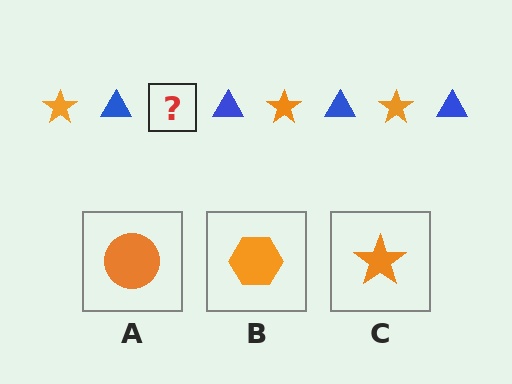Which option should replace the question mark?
Option C.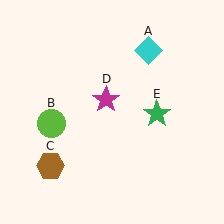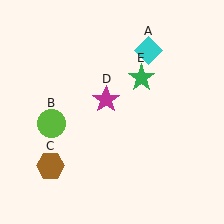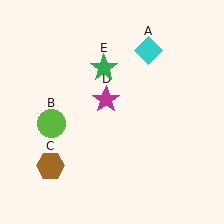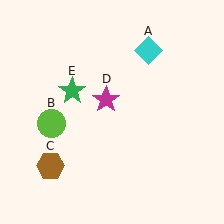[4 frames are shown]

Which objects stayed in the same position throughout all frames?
Cyan diamond (object A) and lime circle (object B) and brown hexagon (object C) and magenta star (object D) remained stationary.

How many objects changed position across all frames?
1 object changed position: green star (object E).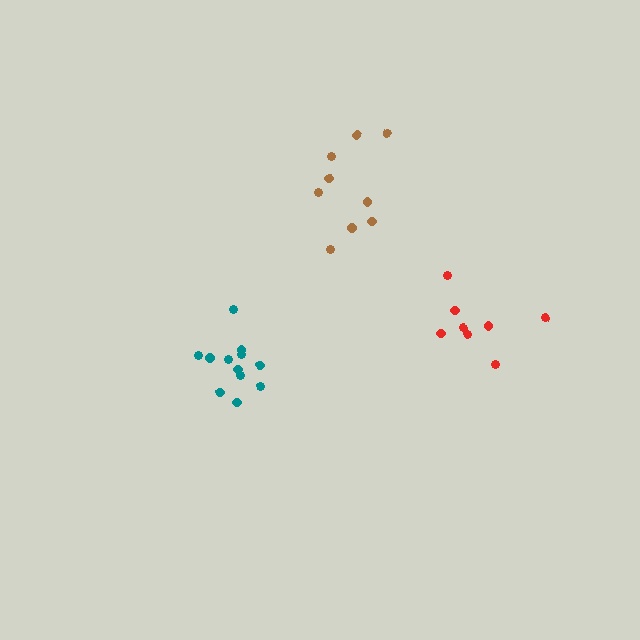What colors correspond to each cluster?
The clusters are colored: brown, red, teal.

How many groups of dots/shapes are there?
There are 3 groups.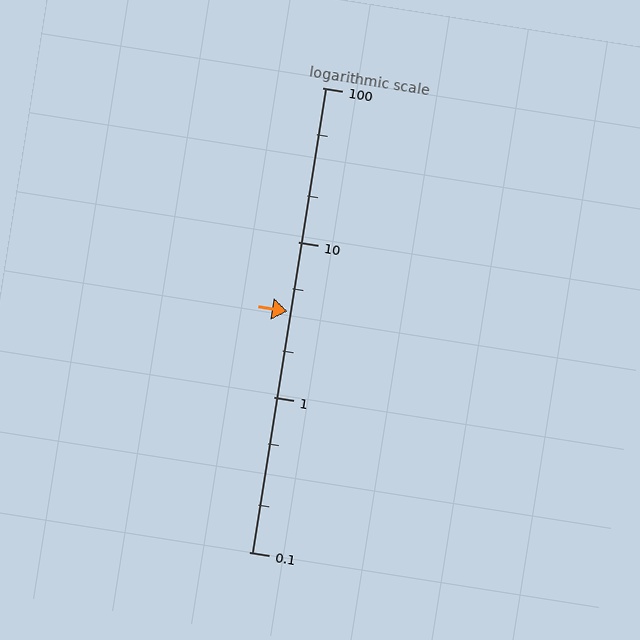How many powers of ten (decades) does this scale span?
The scale spans 3 decades, from 0.1 to 100.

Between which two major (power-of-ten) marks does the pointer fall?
The pointer is between 1 and 10.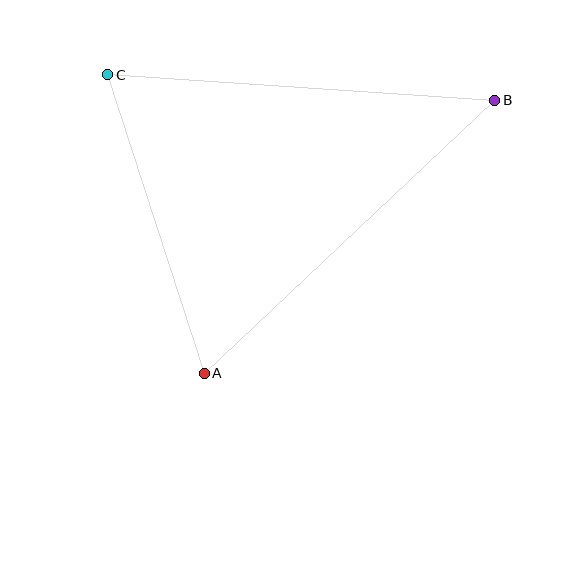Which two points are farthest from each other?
Points A and B are farthest from each other.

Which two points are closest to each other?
Points A and C are closest to each other.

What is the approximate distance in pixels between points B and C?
The distance between B and C is approximately 388 pixels.